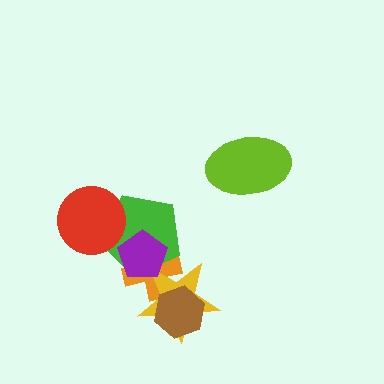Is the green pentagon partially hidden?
Yes, it is partially covered by another shape.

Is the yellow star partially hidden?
Yes, it is partially covered by another shape.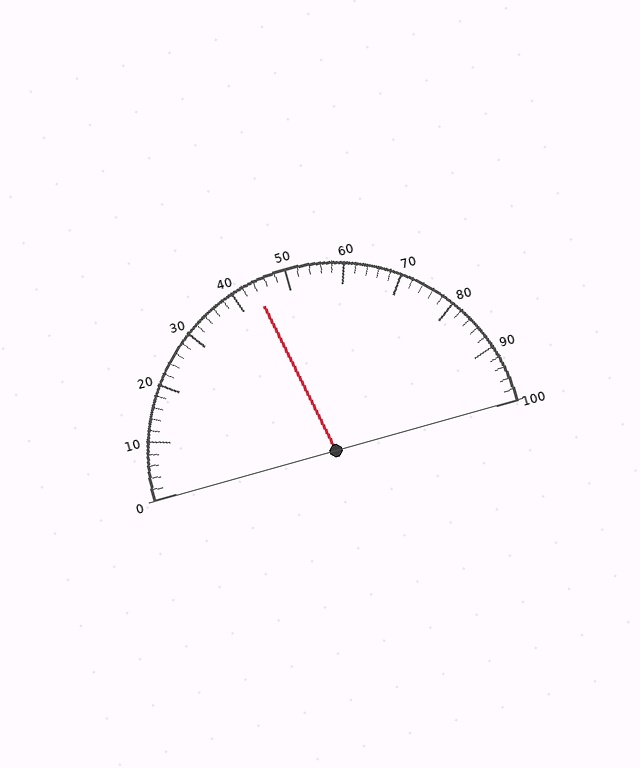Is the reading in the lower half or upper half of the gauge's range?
The reading is in the lower half of the range (0 to 100).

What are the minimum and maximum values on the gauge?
The gauge ranges from 0 to 100.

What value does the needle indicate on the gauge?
The needle indicates approximately 44.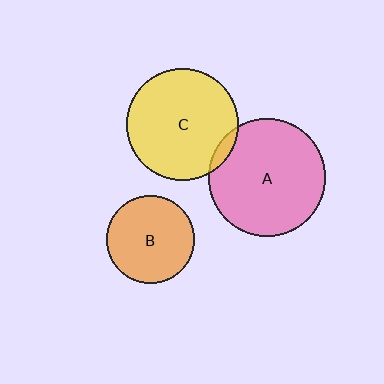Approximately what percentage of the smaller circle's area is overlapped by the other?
Approximately 5%.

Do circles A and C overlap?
Yes.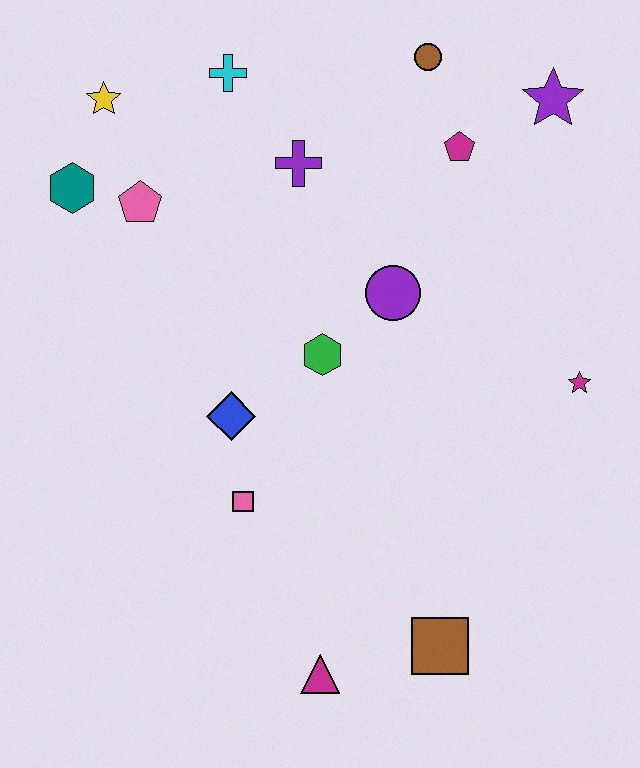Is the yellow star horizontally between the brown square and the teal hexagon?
Yes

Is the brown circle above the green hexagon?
Yes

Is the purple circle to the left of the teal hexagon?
No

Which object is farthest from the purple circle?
The magenta triangle is farthest from the purple circle.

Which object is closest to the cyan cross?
The purple cross is closest to the cyan cross.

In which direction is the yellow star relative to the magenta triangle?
The yellow star is above the magenta triangle.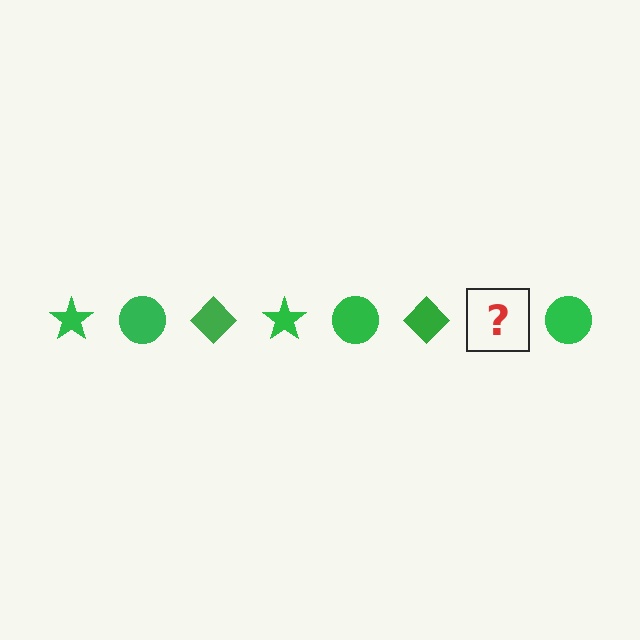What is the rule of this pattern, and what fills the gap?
The rule is that the pattern cycles through star, circle, diamond shapes in green. The gap should be filled with a green star.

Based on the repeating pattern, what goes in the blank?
The blank should be a green star.